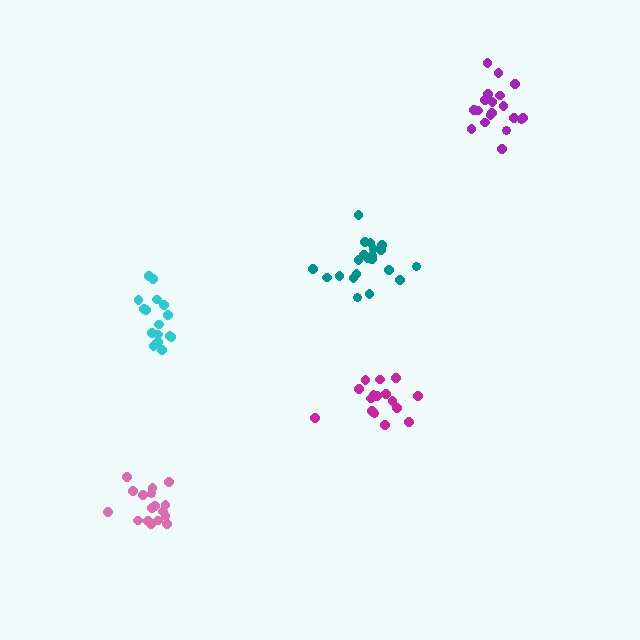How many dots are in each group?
Group 1: 17 dots, Group 2: 21 dots, Group 3: 16 dots, Group 4: 17 dots, Group 5: 19 dots (90 total).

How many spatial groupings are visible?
There are 5 spatial groupings.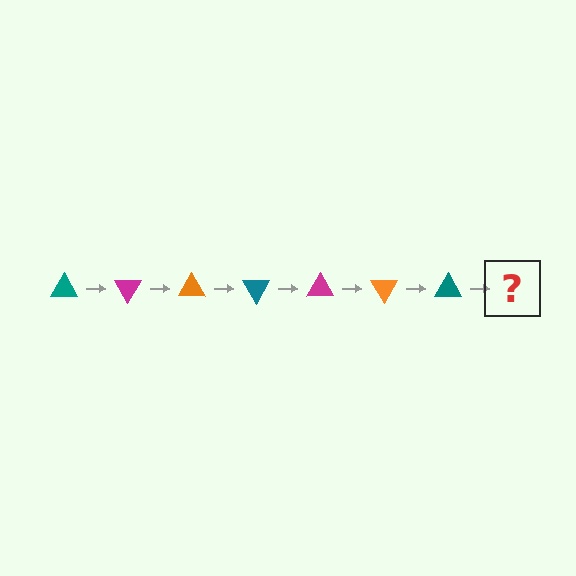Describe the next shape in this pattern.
It should be a magenta triangle, rotated 420 degrees from the start.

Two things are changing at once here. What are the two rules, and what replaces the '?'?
The two rules are that it rotates 60 degrees each step and the color cycles through teal, magenta, and orange. The '?' should be a magenta triangle, rotated 420 degrees from the start.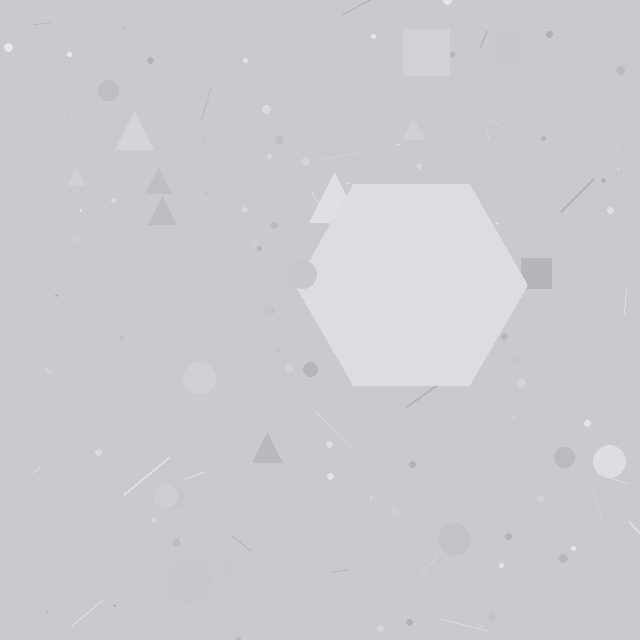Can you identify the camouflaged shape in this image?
The camouflaged shape is a hexagon.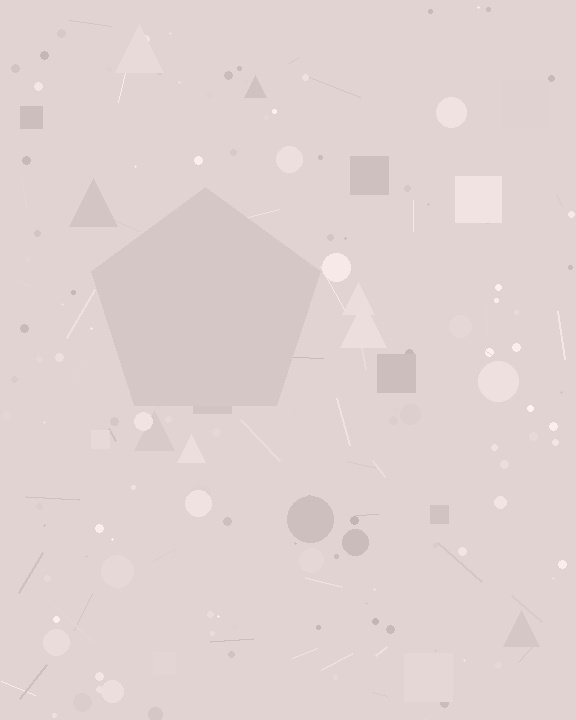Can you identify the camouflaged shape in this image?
The camouflaged shape is a pentagon.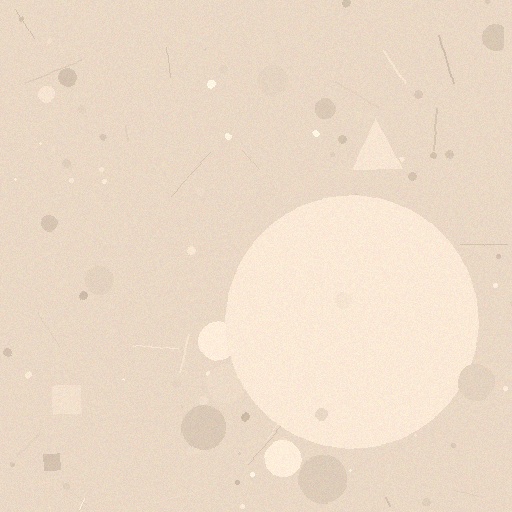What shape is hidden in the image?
A circle is hidden in the image.